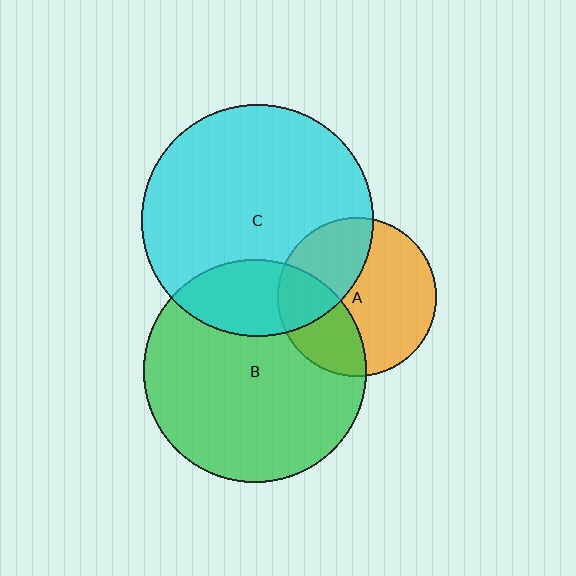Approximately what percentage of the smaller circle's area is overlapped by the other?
Approximately 35%.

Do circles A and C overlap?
Yes.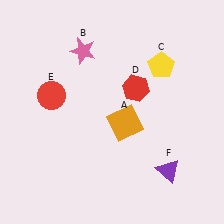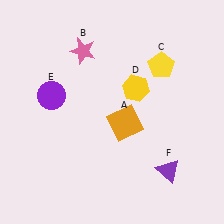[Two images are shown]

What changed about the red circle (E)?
In Image 1, E is red. In Image 2, it changed to purple.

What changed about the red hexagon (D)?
In Image 1, D is red. In Image 2, it changed to yellow.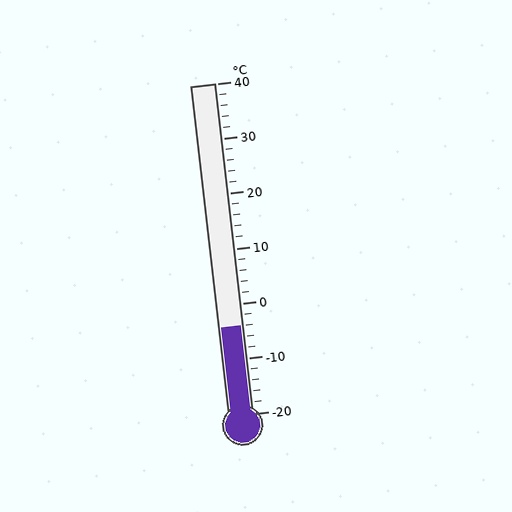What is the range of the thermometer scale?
The thermometer scale ranges from -20°C to 40°C.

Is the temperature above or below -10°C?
The temperature is above -10°C.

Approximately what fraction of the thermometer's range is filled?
The thermometer is filled to approximately 25% of its range.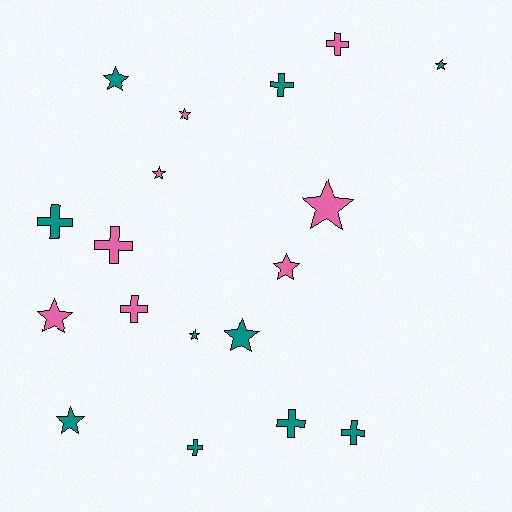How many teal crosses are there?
There are 5 teal crosses.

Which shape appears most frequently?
Star, with 10 objects.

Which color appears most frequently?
Teal, with 10 objects.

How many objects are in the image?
There are 18 objects.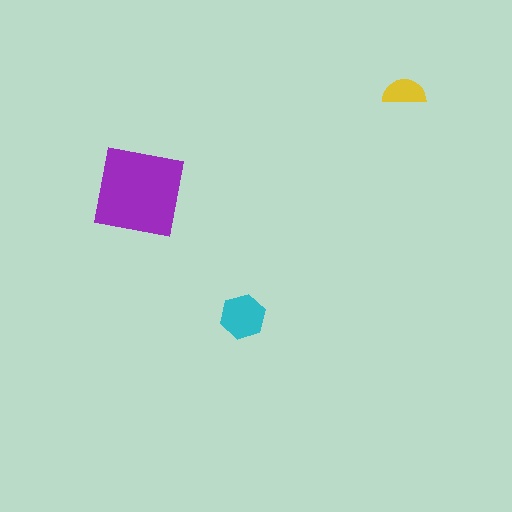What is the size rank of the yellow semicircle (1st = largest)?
3rd.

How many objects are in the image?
There are 3 objects in the image.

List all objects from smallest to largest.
The yellow semicircle, the cyan hexagon, the purple square.